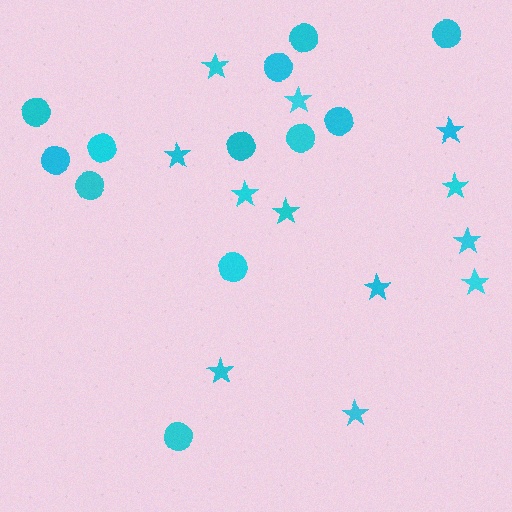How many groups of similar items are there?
There are 2 groups: one group of stars (12) and one group of circles (12).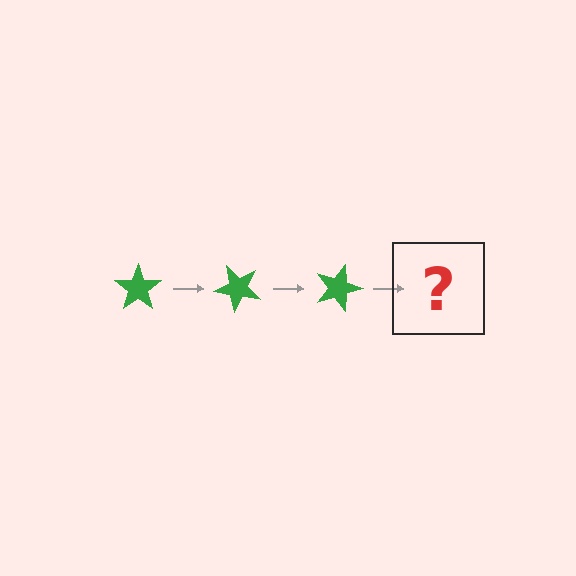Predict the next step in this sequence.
The next step is a green star rotated 135 degrees.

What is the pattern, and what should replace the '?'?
The pattern is that the star rotates 45 degrees each step. The '?' should be a green star rotated 135 degrees.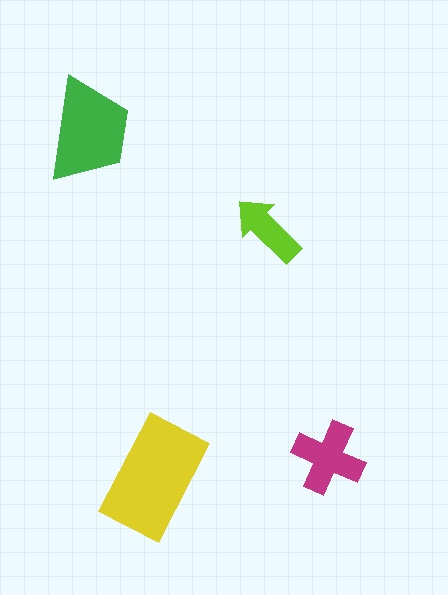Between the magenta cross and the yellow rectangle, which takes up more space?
The yellow rectangle.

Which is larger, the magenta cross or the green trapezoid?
The green trapezoid.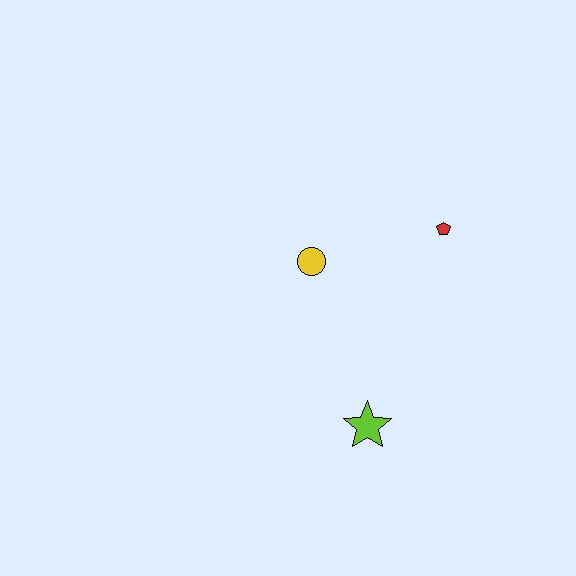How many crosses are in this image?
There are no crosses.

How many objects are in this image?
There are 3 objects.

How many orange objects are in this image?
There are no orange objects.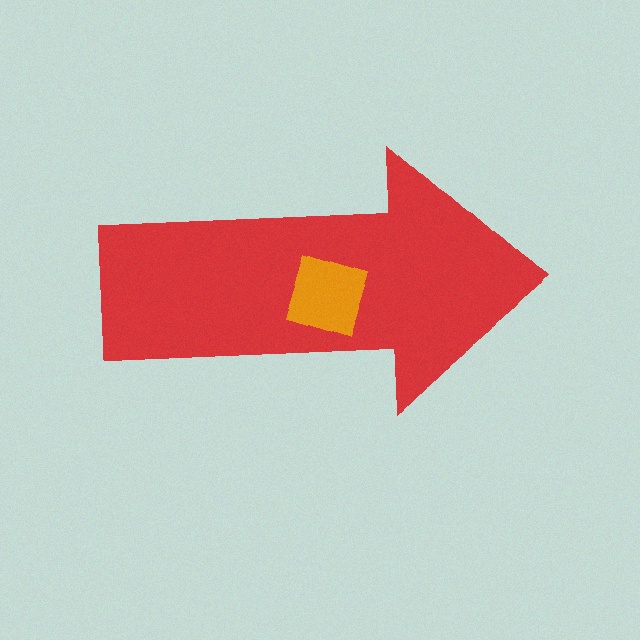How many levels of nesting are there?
2.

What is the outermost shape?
The red arrow.